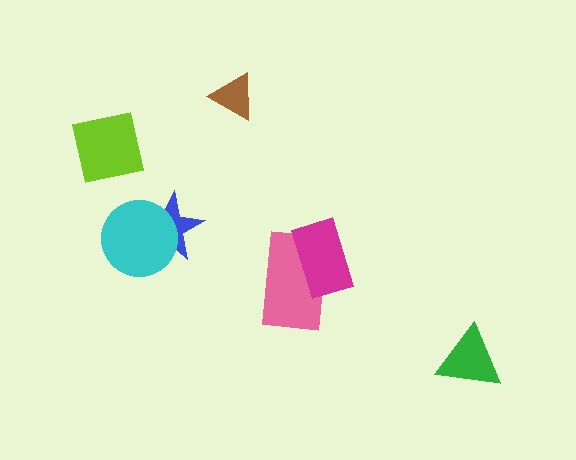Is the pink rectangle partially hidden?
Yes, it is partially covered by another shape.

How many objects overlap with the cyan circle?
1 object overlaps with the cyan circle.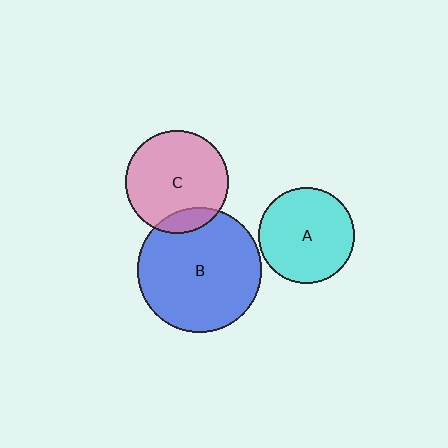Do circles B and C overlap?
Yes.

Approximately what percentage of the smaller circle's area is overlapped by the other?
Approximately 15%.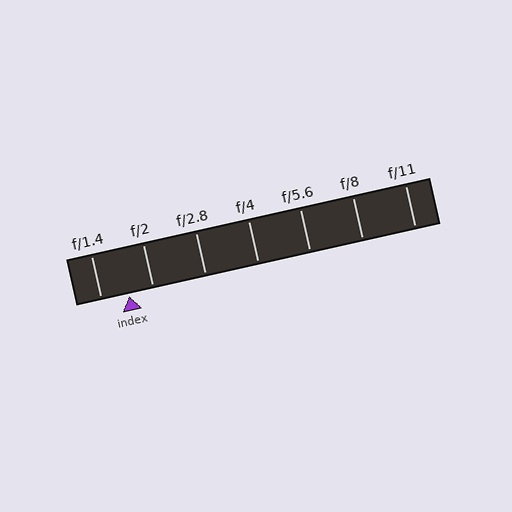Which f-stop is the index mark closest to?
The index mark is closest to f/2.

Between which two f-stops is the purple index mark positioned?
The index mark is between f/1.4 and f/2.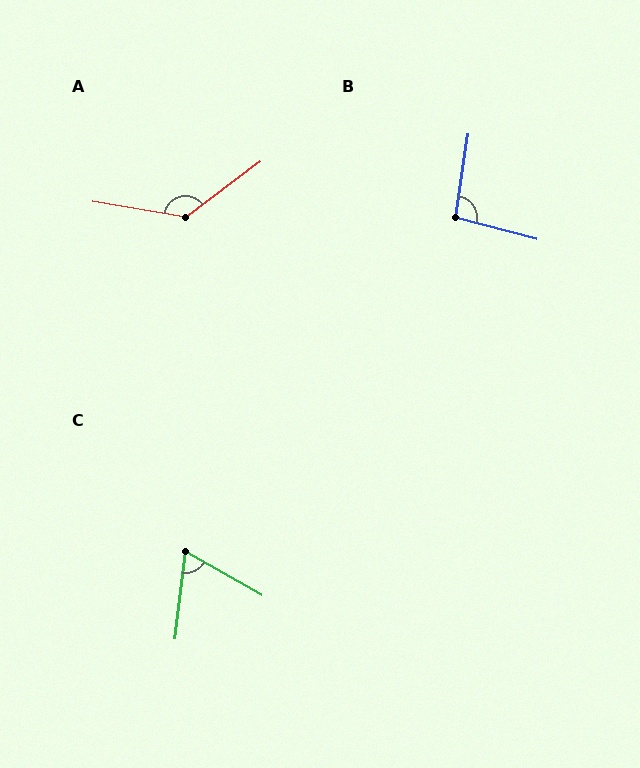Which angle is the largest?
A, at approximately 133 degrees.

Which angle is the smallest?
C, at approximately 67 degrees.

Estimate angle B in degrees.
Approximately 97 degrees.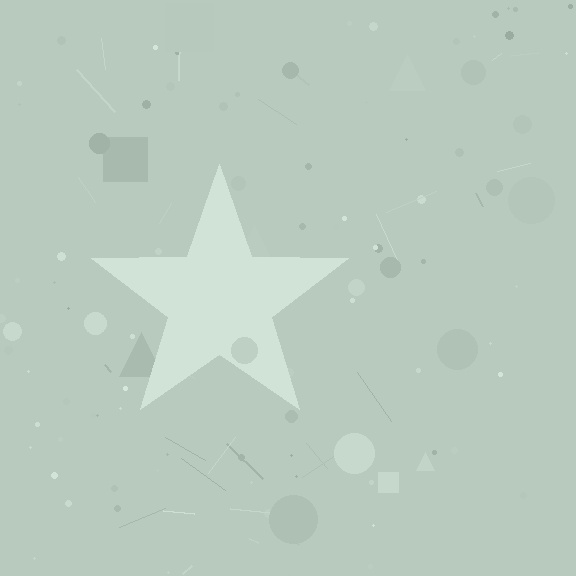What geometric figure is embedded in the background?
A star is embedded in the background.